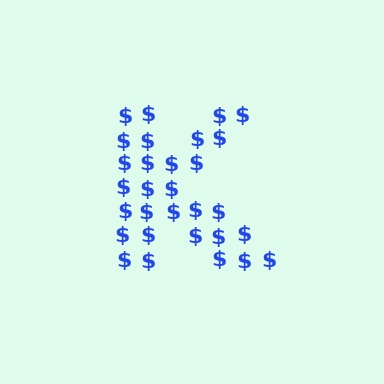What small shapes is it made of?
It is made of small dollar signs.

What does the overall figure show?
The overall figure shows the letter K.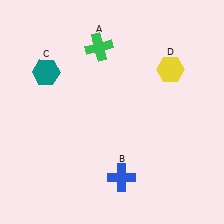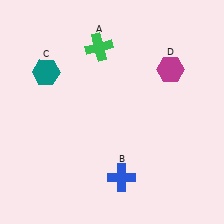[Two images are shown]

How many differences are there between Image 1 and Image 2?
There is 1 difference between the two images.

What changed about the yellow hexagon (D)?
In Image 1, D is yellow. In Image 2, it changed to magenta.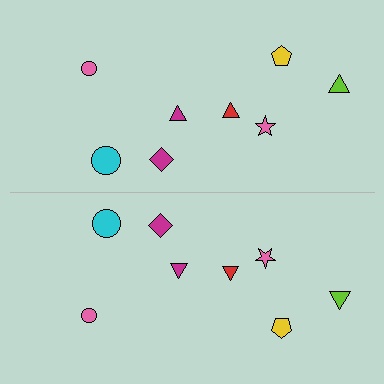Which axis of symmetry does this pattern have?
The pattern has a horizontal axis of symmetry running through the center of the image.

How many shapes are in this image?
There are 16 shapes in this image.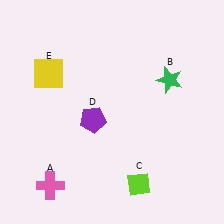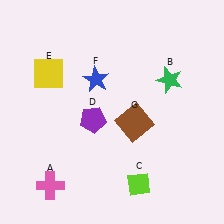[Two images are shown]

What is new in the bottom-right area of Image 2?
A brown square (G) was added in the bottom-right area of Image 2.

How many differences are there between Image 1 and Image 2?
There are 2 differences between the two images.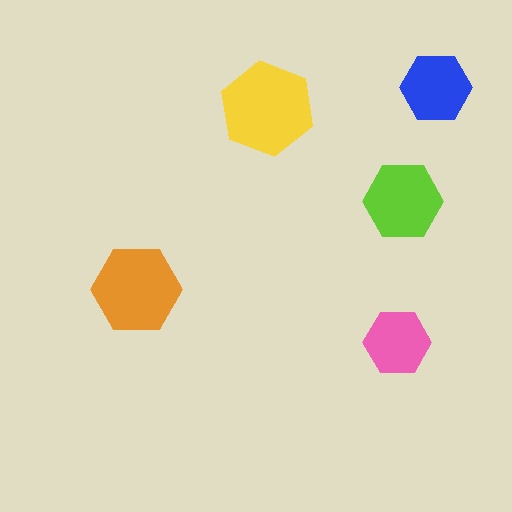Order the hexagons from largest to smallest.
the yellow one, the orange one, the lime one, the blue one, the pink one.